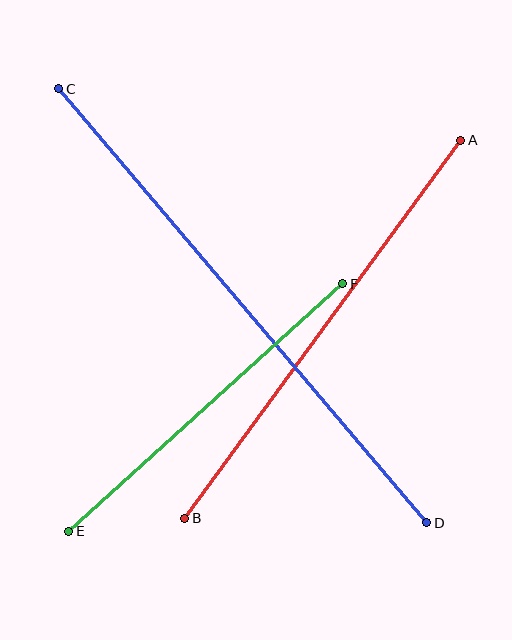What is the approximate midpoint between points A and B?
The midpoint is at approximately (323, 329) pixels.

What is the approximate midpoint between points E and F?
The midpoint is at approximately (206, 408) pixels.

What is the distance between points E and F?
The distance is approximately 369 pixels.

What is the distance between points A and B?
The distance is approximately 468 pixels.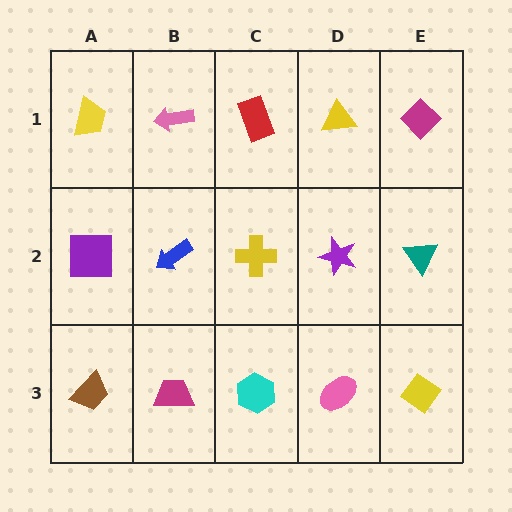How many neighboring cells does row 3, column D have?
3.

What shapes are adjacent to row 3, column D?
A purple star (row 2, column D), a cyan hexagon (row 3, column C), a yellow diamond (row 3, column E).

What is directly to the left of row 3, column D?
A cyan hexagon.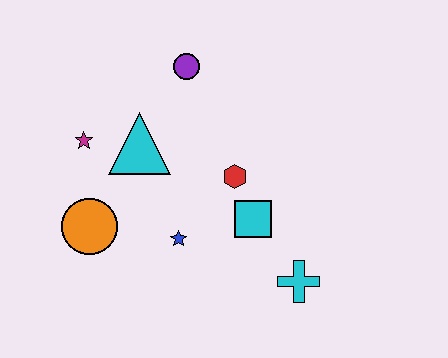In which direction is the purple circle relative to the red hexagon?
The purple circle is above the red hexagon.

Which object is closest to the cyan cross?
The cyan square is closest to the cyan cross.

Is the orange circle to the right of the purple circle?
No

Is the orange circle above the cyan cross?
Yes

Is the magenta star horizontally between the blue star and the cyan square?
No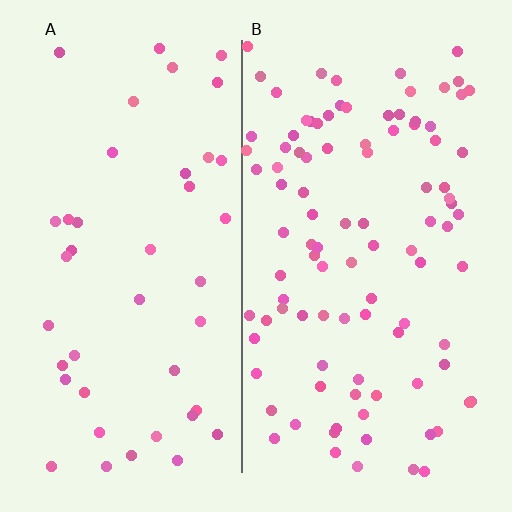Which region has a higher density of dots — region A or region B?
B (the right).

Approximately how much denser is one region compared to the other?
Approximately 2.3× — region B over region A.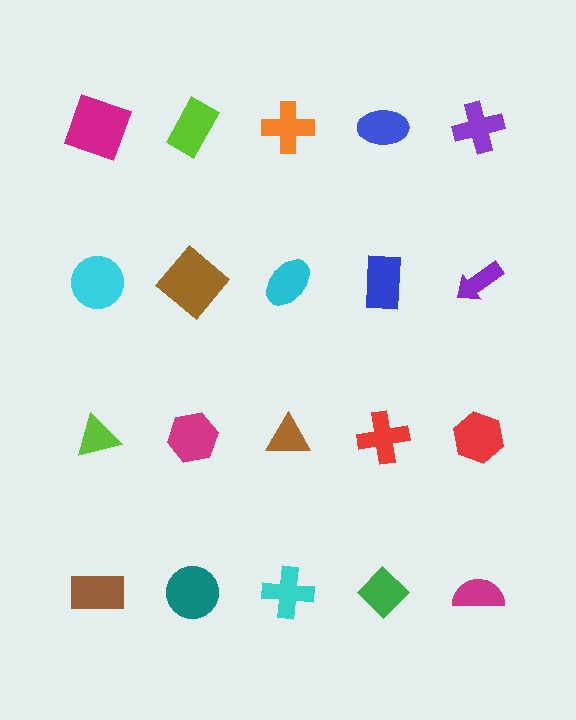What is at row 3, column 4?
A red cross.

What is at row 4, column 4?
A green diamond.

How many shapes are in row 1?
5 shapes.